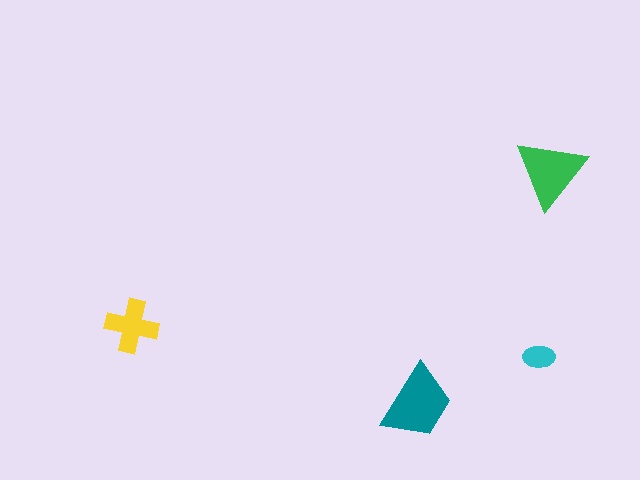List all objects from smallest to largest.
The cyan ellipse, the yellow cross, the green triangle, the teal trapezoid.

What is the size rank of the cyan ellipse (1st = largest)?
4th.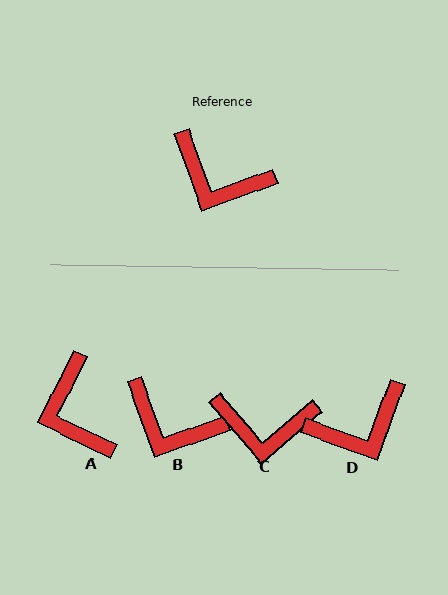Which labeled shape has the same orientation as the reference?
B.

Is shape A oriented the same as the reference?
No, it is off by about 46 degrees.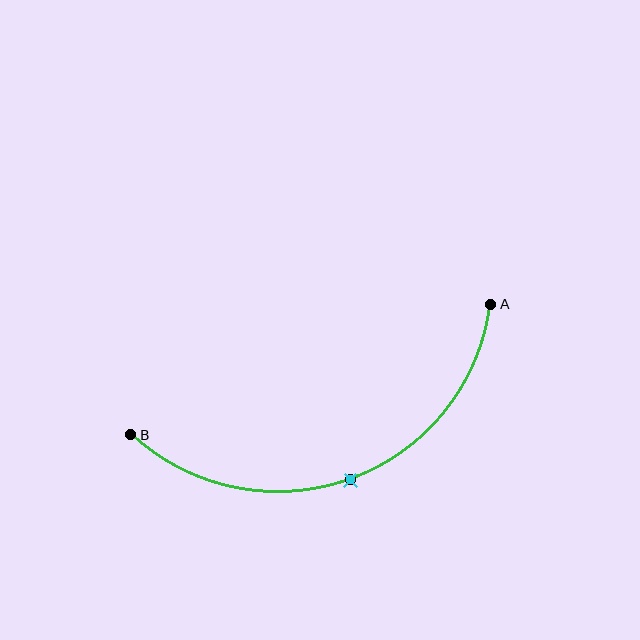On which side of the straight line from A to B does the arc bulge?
The arc bulges below the straight line connecting A and B.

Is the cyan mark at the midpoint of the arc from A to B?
Yes. The cyan mark lies on the arc at equal arc-length from both A and B — it is the arc midpoint.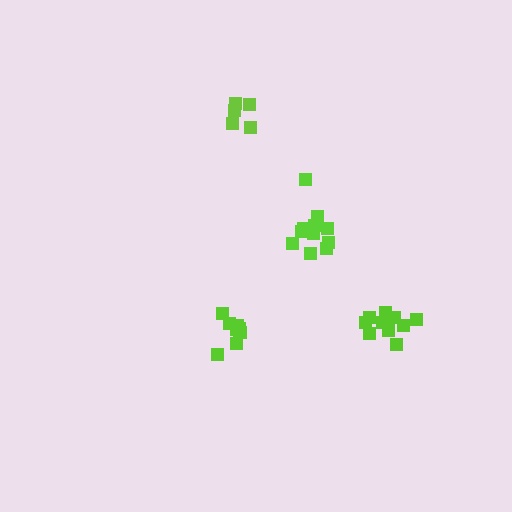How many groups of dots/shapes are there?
There are 4 groups.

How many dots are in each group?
Group 1: 11 dots, Group 2: 5 dots, Group 3: 10 dots, Group 4: 9 dots (35 total).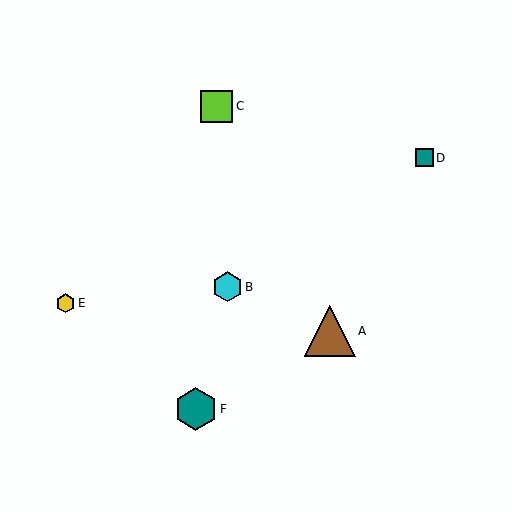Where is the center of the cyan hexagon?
The center of the cyan hexagon is at (227, 287).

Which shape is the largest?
The brown triangle (labeled A) is the largest.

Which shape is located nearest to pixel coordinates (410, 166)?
The teal square (labeled D) at (424, 158) is nearest to that location.